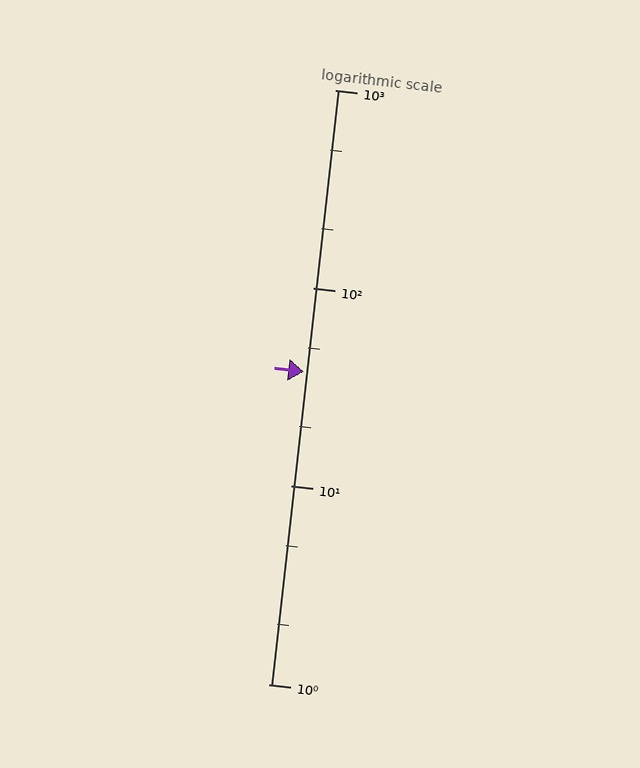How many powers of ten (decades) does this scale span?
The scale spans 3 decades, from 1 to 1000.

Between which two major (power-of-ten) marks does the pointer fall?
The pointer is between 10 and 100.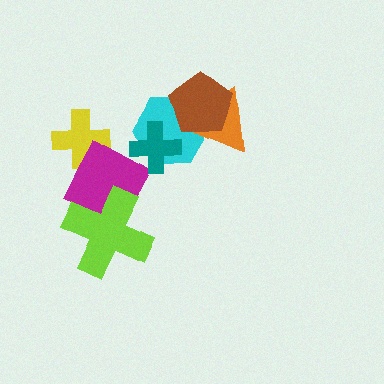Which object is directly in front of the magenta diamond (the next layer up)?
The lime cross is directly in front of the magenta diamond.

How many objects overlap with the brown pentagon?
2 objects overlap with the brown pentagon.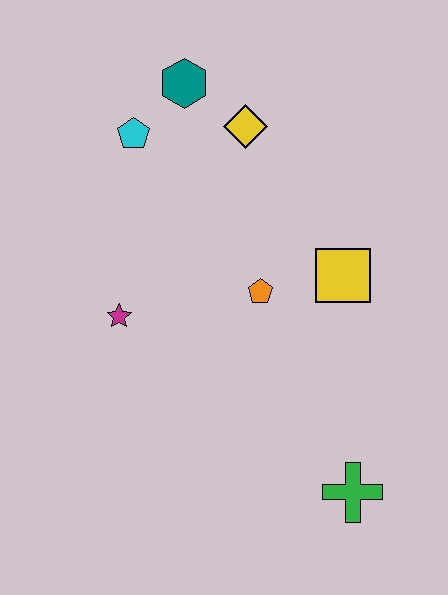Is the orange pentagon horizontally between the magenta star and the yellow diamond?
No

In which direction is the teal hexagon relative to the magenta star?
The teal hexagon is above the magenta star.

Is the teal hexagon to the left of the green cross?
Yes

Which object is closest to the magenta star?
The orange pentagon is closest to the magenta star.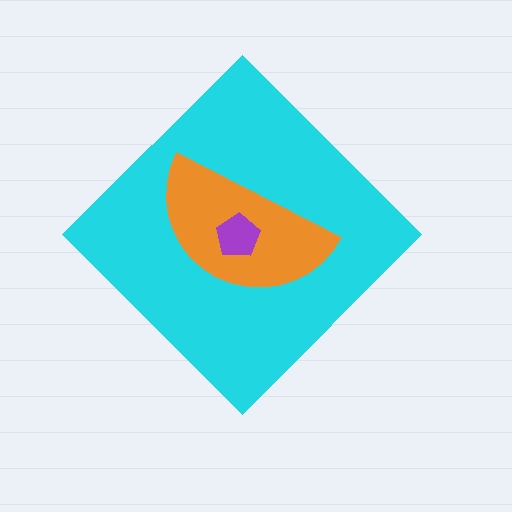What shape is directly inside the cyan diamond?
The orange semicircle.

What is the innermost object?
The purple pentagon.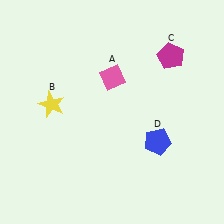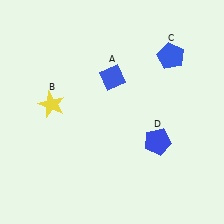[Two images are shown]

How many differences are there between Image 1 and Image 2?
There are 2 differences between the two images.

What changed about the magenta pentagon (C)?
In Image 1, C is magenta. In Image 2, it changed to blue.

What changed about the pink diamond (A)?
In Image 1, A is pink. In Image 2, it changed to blue.